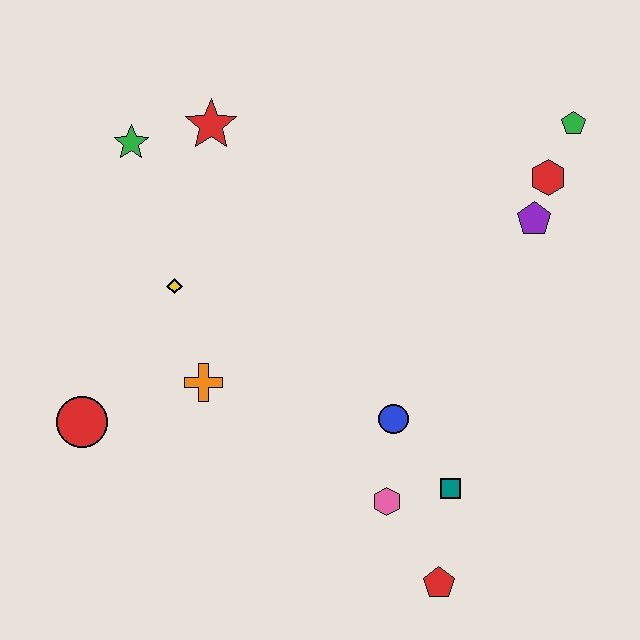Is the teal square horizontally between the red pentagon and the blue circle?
No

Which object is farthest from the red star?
The red pentagon is farthest from the red star.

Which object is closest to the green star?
The red star is closest to the green star.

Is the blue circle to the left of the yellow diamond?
No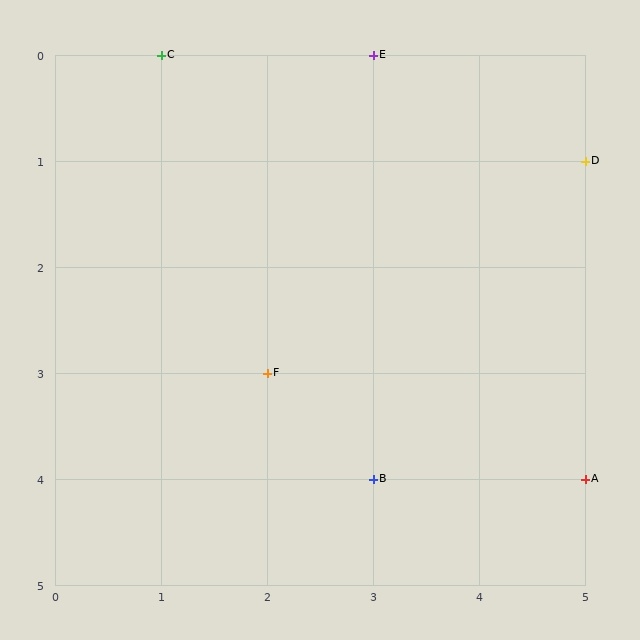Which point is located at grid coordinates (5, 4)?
Point A is at (5, 4).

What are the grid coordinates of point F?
Point F is at grid coordinates (2, 3).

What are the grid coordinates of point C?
Point C is at grid coordinates (1, 0).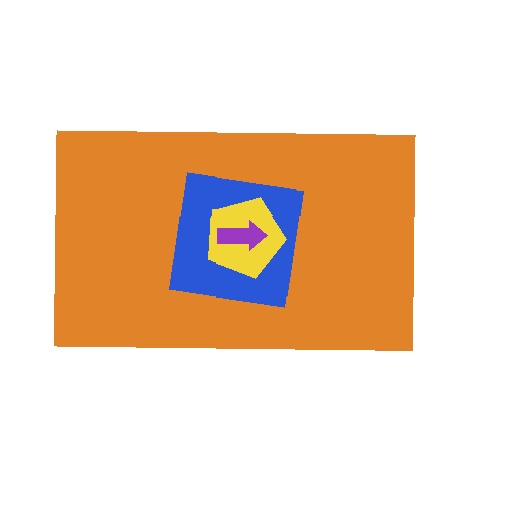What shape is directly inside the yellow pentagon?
The purple arrow.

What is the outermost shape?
The orange rectangle.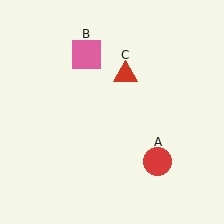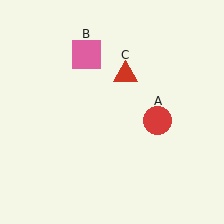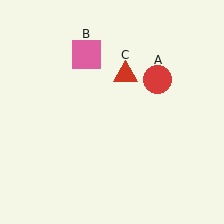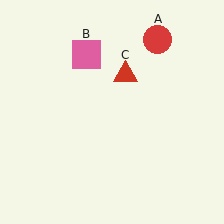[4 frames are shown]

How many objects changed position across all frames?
1 object changed position: red circle (object A).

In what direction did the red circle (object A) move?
The red circle (object A) moved up.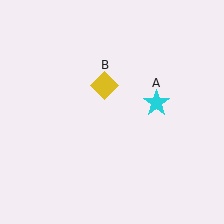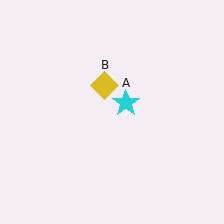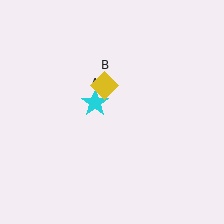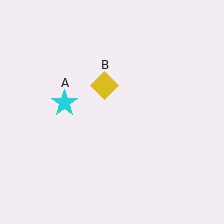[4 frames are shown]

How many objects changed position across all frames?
1 object changed position: cyan star (object A).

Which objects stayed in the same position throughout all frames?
Yellow diamond (object B) remained stationary.